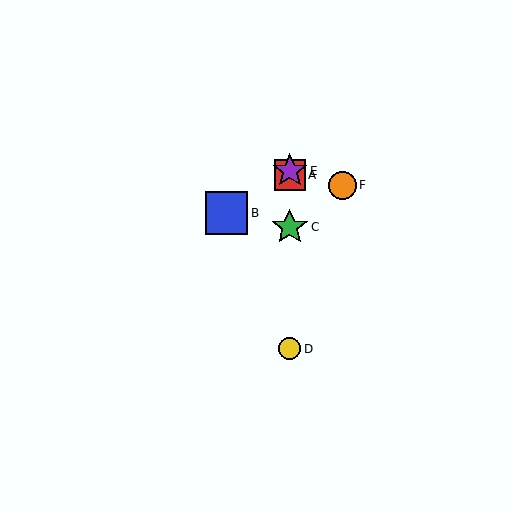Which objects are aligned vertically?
Objects A, C, D, E are aligned vertically.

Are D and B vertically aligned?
No, D is at x≈290 and B is at x≈227.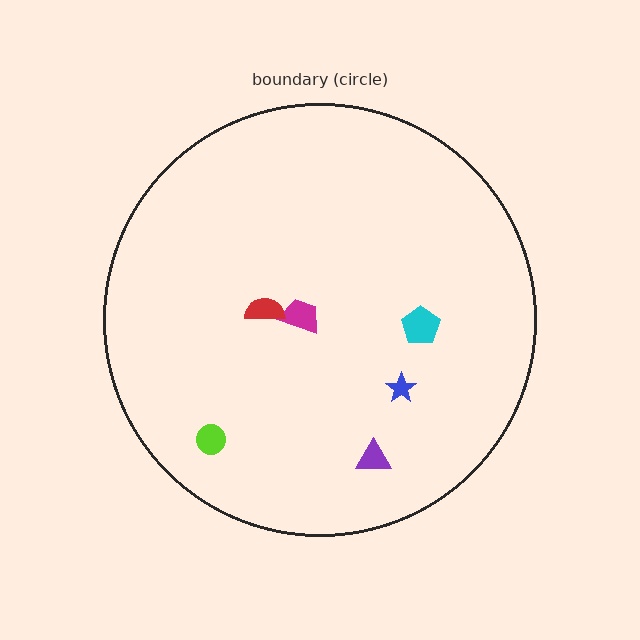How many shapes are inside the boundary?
6 inside, 0 outside.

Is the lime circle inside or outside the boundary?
Inside.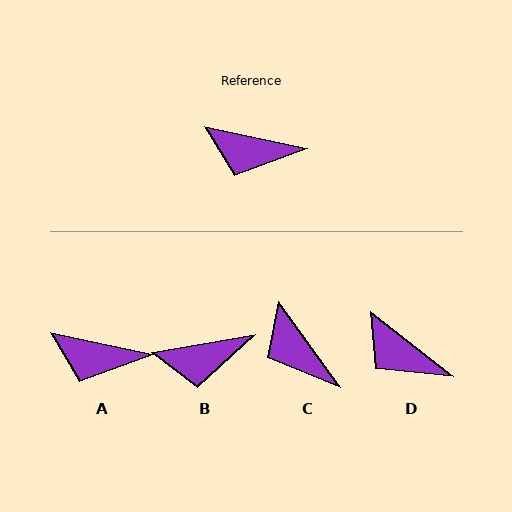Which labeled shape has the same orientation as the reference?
A.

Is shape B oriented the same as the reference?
No, it is off by about 22 degrees.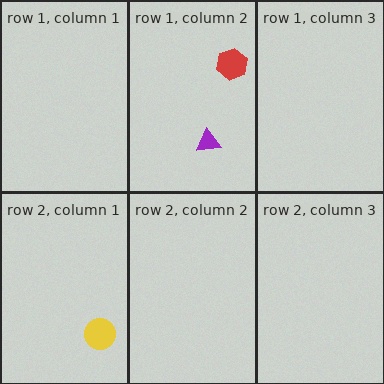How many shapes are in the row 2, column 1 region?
1.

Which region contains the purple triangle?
The row 1, column 2 region.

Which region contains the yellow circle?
The row 2, column 1 region.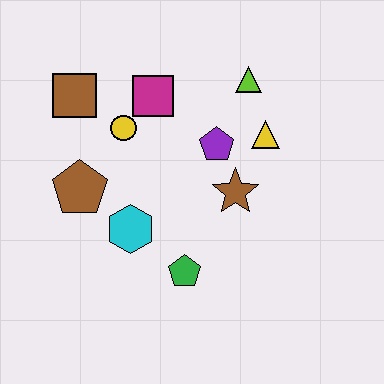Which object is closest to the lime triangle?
The yellow triangle is closest to the lime triangle.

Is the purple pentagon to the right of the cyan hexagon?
Yes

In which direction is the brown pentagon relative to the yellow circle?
The brown pentagon is below the yellow circle.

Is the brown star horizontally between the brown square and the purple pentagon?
No